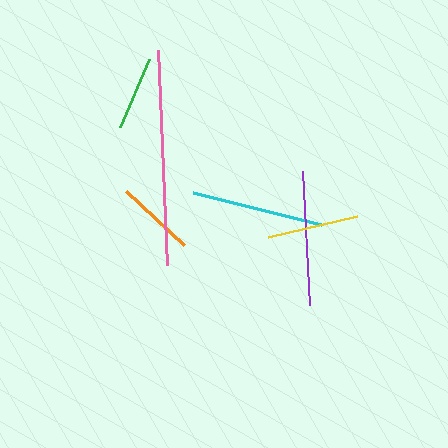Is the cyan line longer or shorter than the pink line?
The pink line is longer than the cyan line.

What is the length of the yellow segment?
The yellow segment is approximately 92 pixels long.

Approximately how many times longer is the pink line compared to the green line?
The pink line is approximately 2.9 times the length of the green line.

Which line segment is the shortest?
The green line is the shortest at approximately 74 pixels.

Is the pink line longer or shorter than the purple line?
The pink line is longer than the purple line.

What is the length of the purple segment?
The purple segment is approximately 134 pixels long.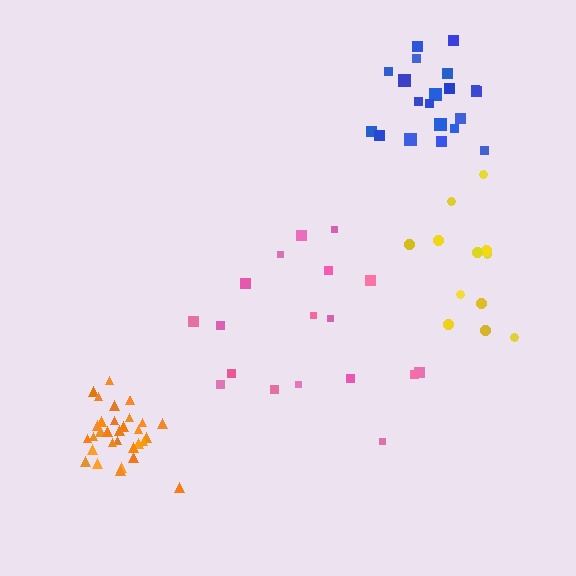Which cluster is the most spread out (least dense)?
Pink.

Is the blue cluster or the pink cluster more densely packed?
Blue.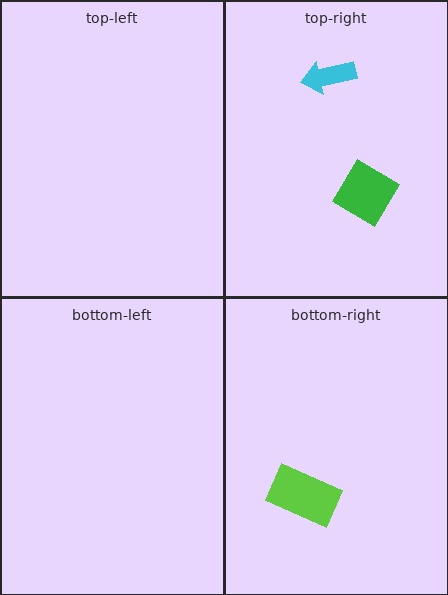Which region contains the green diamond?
The top-right region.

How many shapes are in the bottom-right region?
1.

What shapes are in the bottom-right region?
The lime rectangle.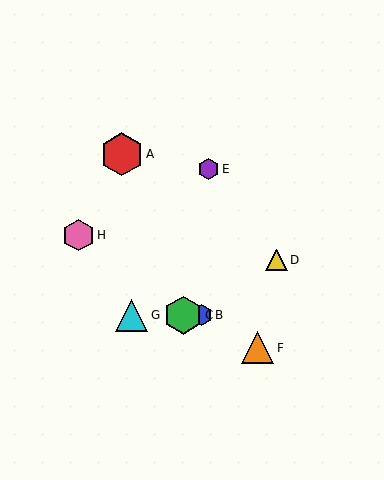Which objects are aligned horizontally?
Objects B, C, G are aligned horizontally.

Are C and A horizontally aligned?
No, C is at y≈315 and A is at y≈154.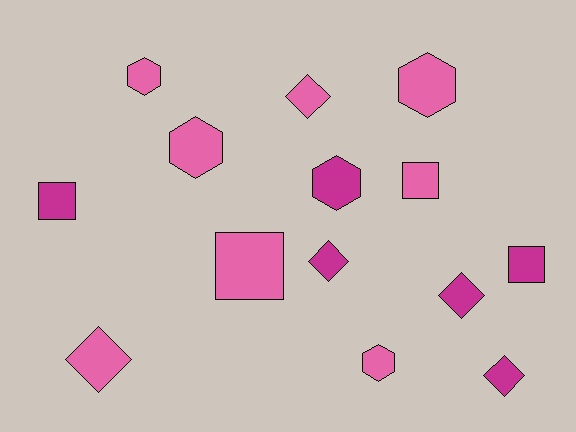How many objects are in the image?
There are 14 objects.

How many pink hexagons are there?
There are 4 pink hexagons.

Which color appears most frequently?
Pink, with 8 objects.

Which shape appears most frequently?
Hexagon, with 5 objects.